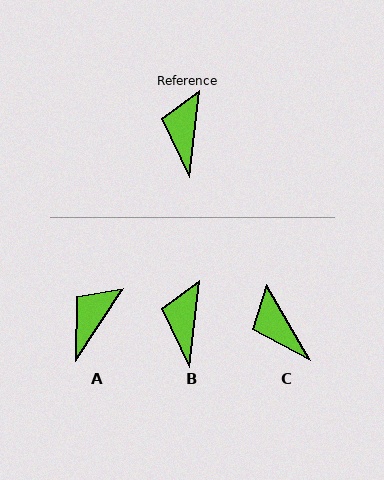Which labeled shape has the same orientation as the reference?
B.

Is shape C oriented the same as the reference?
No, it is off by about 36 degrees.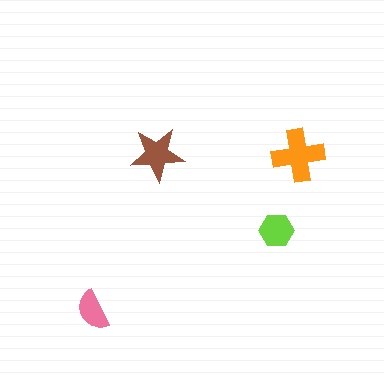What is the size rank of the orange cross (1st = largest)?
1st.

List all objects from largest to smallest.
The orange cross, the brown star, the lime hexagon, the pink semicircle.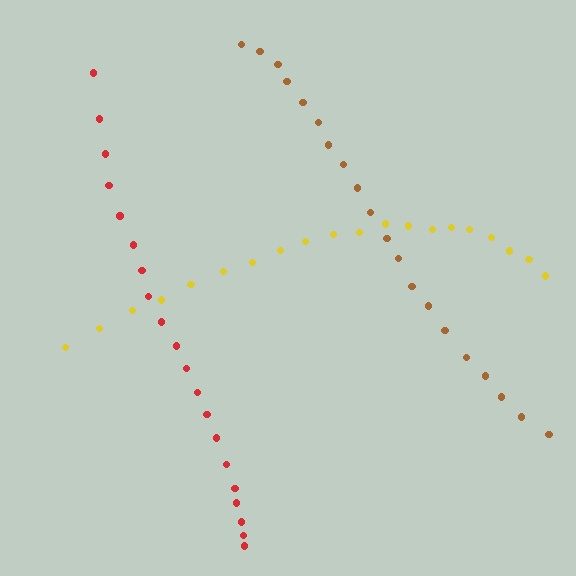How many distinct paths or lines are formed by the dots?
There are 3 distinct paths.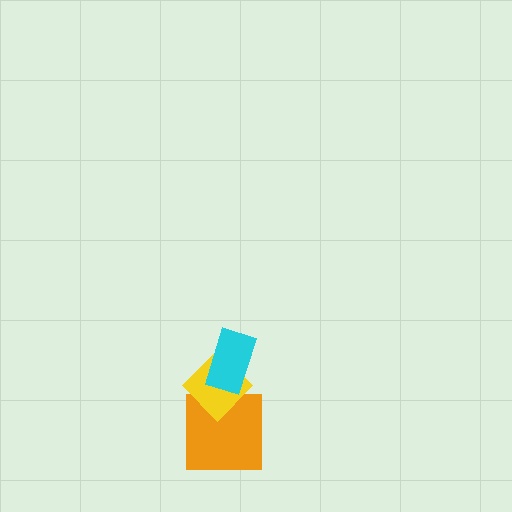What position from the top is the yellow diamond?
The yellow diamond is 2nd from the top.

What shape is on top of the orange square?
The yellow diamond is on top of the orange square.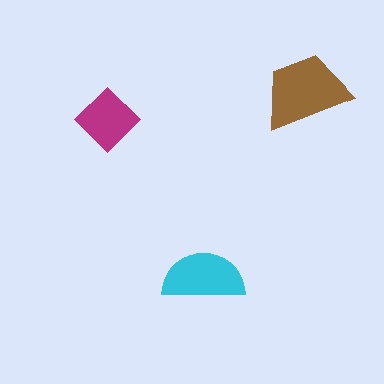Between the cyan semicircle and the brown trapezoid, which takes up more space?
The brown trapezoid.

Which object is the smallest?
The magenta diamond.